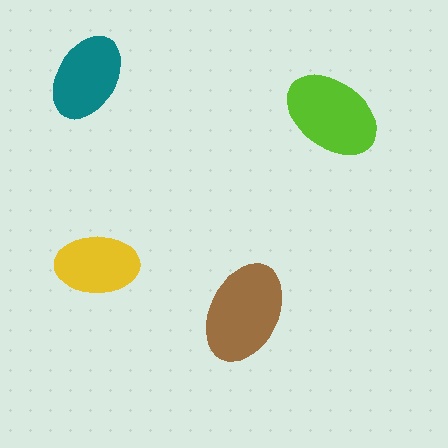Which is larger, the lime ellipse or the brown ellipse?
The brown one.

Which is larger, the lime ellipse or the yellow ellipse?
The lime one.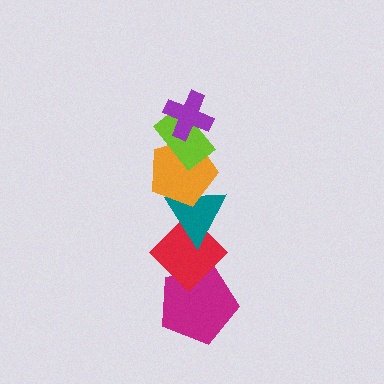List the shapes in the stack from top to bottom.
From top to bottom: the purple cross, the lime rectangle, the orange pentagon, the teal triangle, the red diamond, the magenta pentagon.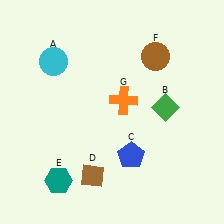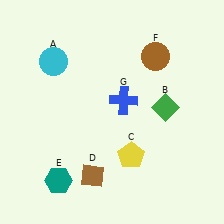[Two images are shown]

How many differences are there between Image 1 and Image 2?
There are 2 differences between the two images.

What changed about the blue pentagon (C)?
In Image 1, C is blue. In Image 2, it changed to yellow.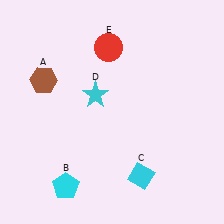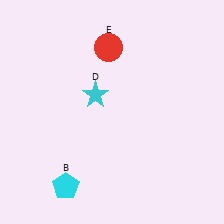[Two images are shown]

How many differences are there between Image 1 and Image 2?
There are 2 differences between the two images.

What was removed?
The cyan diamond (C), the brown hexagon (A) were removed in Image 2.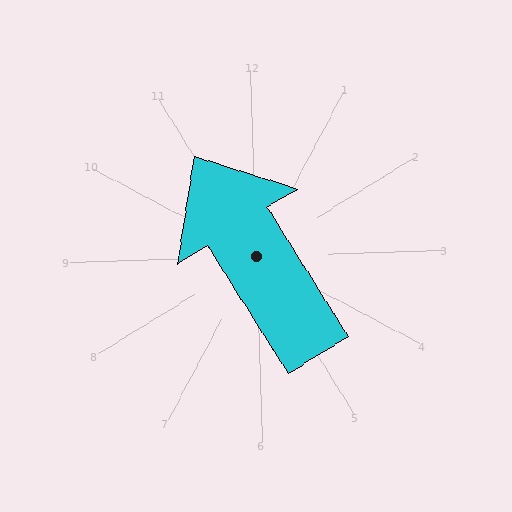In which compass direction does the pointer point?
Northwest.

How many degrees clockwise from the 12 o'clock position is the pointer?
Approximately 330 degrees.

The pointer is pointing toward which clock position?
Roughly 11 o'clock.